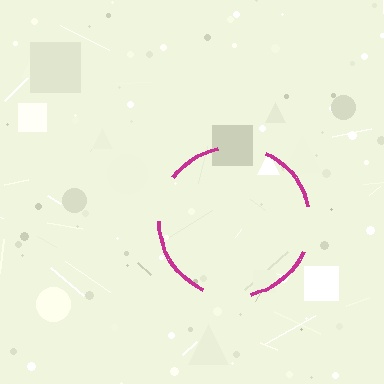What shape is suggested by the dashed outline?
The dashed outline suggests a circle.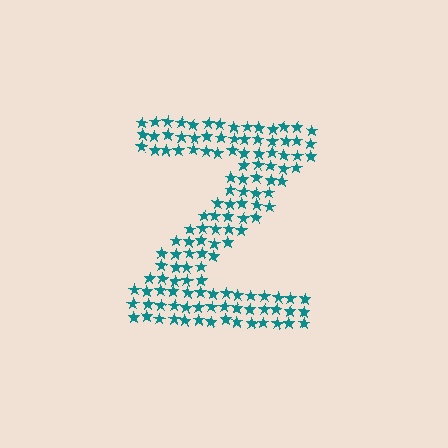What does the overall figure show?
The overall figure shows the letter Z.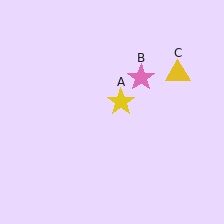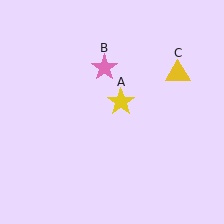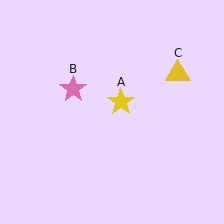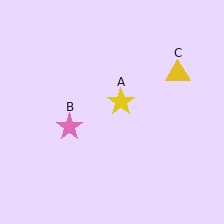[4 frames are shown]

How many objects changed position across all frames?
1 object changed position: pink star (object B).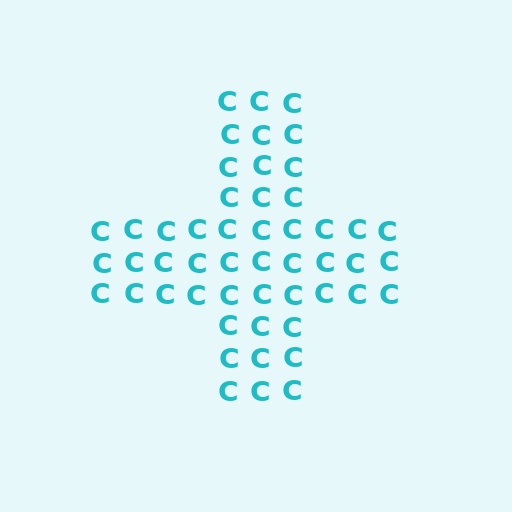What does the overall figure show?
The overall figure shows a cross.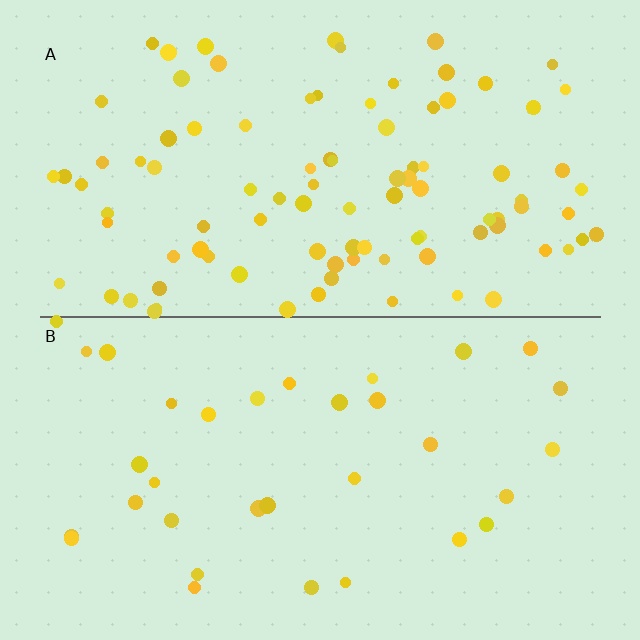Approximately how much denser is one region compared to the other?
Approximately 2.9× — region A over region B.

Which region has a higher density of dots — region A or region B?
A (the top).